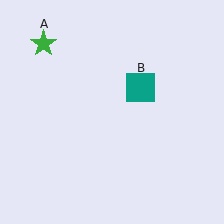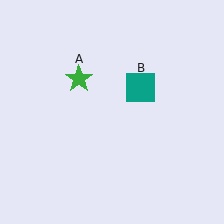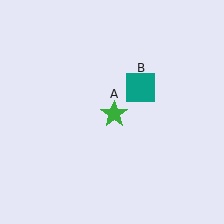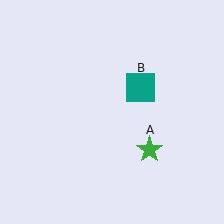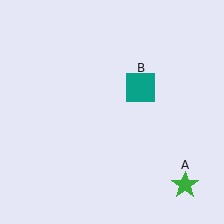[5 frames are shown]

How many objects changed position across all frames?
1 object changed position: green star (object A).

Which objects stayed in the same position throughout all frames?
Teal square (object B) remained stationary.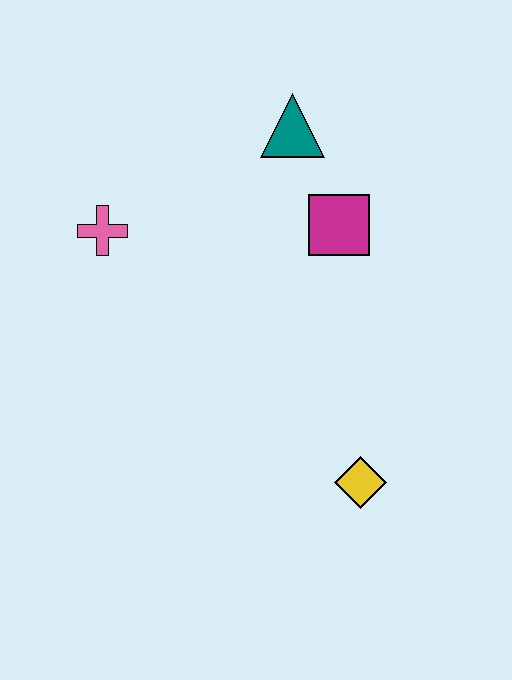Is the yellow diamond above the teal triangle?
No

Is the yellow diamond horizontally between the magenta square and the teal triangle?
No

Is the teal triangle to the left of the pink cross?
No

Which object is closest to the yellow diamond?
The magenta square is closest to the yellow diamond.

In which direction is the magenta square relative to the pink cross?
The magenta square is to the right of the pink cross.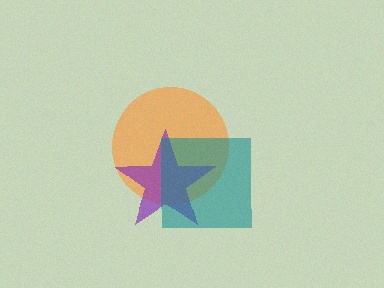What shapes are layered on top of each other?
The layered shapes are: an orange circle, a purple star, a teal square.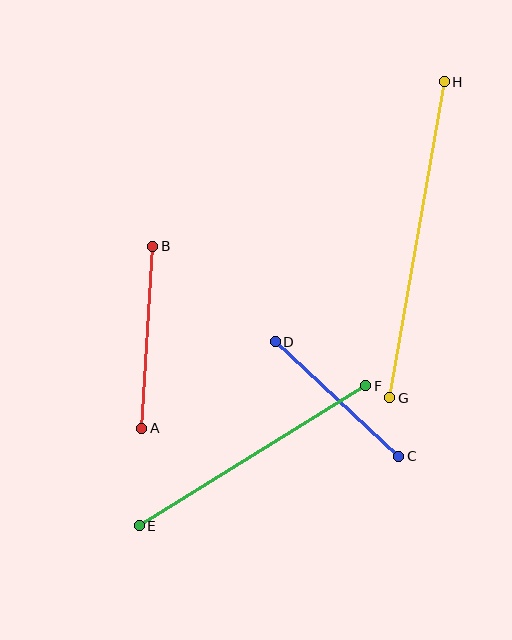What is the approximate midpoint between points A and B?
The midpoint is at approximately (147, 337) pixels.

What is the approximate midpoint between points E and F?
The midpoint is at approximately (253, 456) pixels.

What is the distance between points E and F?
The distance is approximately 267 pixels.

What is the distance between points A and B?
The distance is approximately 182 pixels.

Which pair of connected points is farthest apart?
Points G and H are farthest apart.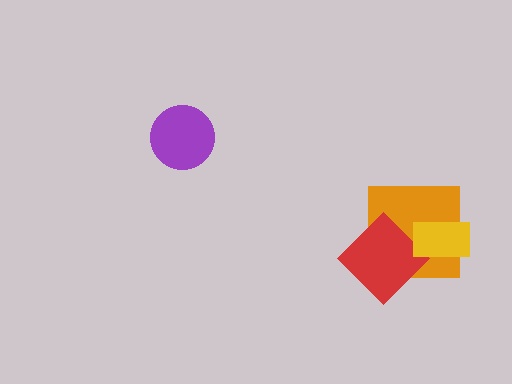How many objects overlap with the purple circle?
0 objects overlap with the purple circle.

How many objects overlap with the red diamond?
2 objects overlap with the red diamond.